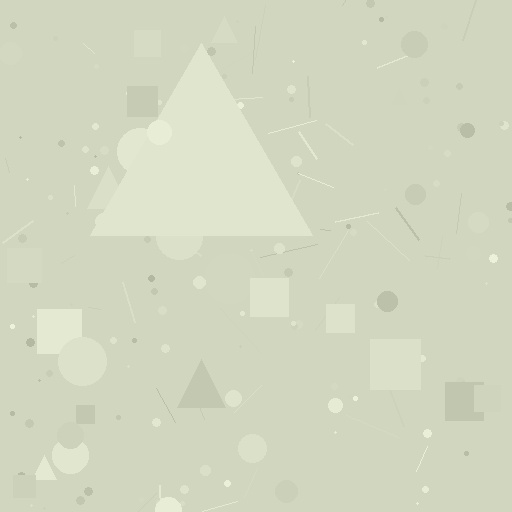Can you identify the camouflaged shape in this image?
The camouflaged shape is a triangle.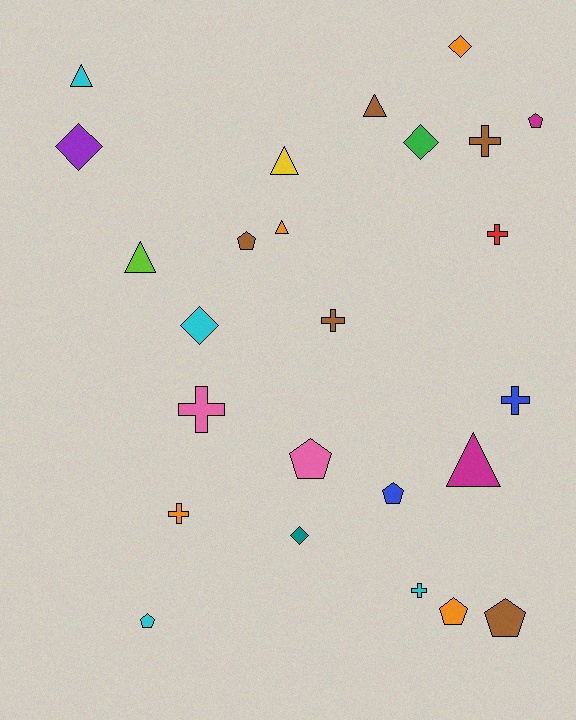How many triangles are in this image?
There are 6 triangles.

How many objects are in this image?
There are 25 objects.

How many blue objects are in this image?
There are 2 blue objects.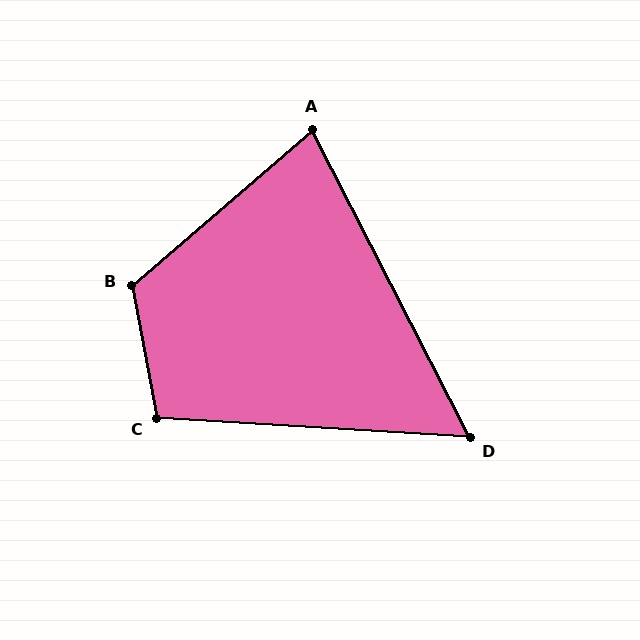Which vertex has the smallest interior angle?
D, at approximately 59 degrees.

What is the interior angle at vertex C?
Approximately 104 degrees (obtuse).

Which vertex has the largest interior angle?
B, at approximately 121 degrees.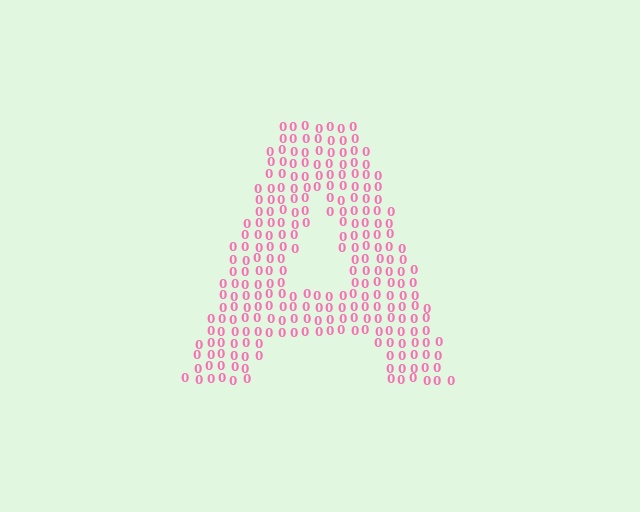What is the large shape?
The large shape is the letter A.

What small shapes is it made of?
It is made of small digit 0's.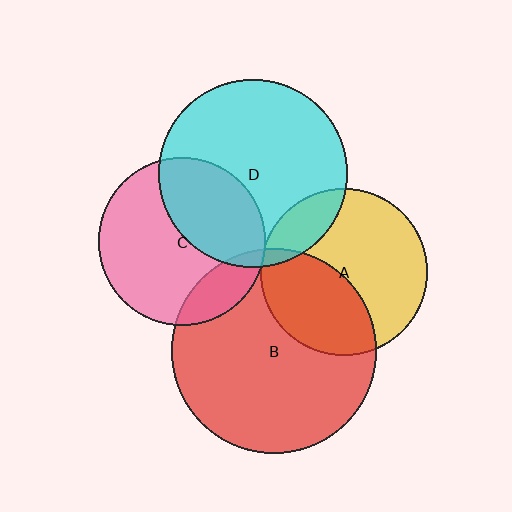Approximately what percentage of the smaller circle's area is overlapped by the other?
Approximately 5%.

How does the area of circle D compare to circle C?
Approximately 1.3 times.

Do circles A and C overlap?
Yes.